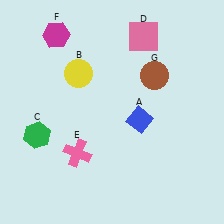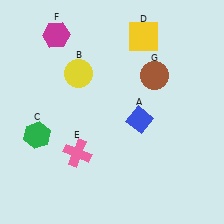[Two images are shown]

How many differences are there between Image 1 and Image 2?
There is 1 difference between the two images.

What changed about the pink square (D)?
In Image 1, D is pink. In Image 2, it changed to yellow.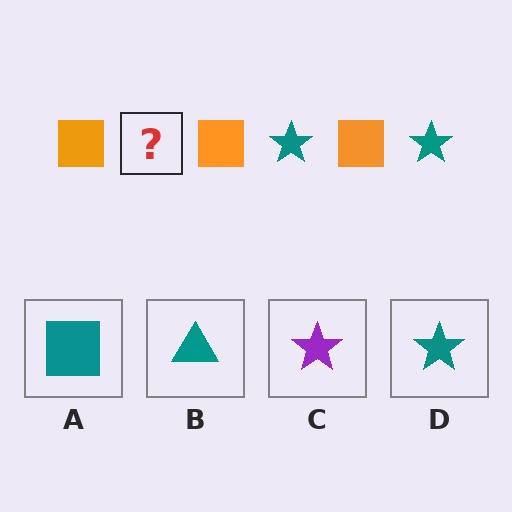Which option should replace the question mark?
Option D.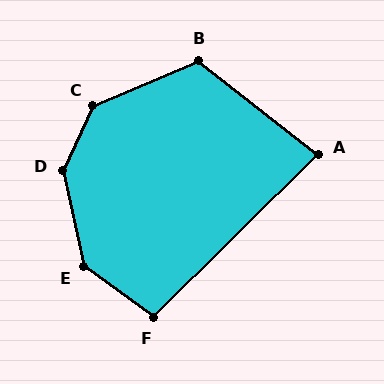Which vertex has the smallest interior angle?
A, at approximately 83 degrees.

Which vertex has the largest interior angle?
D, at approximately 142 degrees.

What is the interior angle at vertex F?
Approximately 99 degrees (obtuse).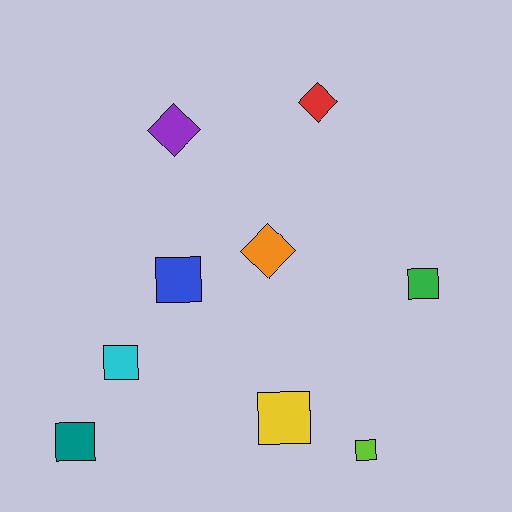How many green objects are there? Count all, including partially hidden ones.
There is 1 green object.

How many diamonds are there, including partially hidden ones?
There are 3 diamonds.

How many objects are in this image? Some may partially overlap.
There are 9 objects.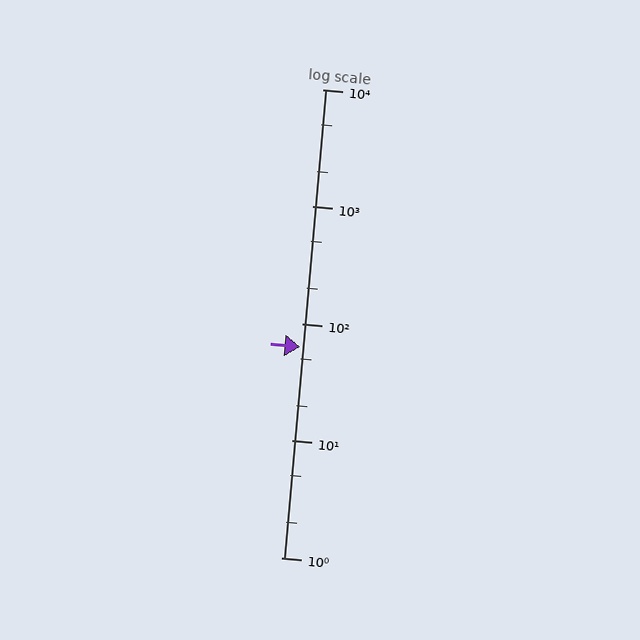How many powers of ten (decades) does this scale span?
The scale spans 4 decades, from 1 to 10000.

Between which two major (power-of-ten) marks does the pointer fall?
The pointer is between 10 and 100.